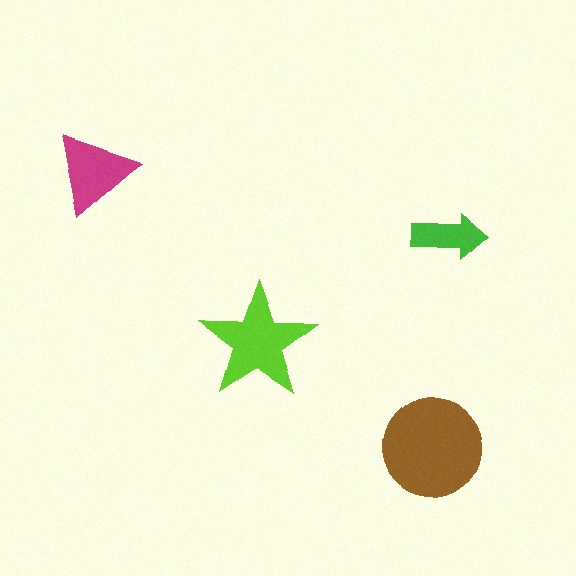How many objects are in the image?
There are 4 objects in the image.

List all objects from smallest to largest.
The green arrow, the magenta triangle, the lime star, the brown circle.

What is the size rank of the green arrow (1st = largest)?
4th.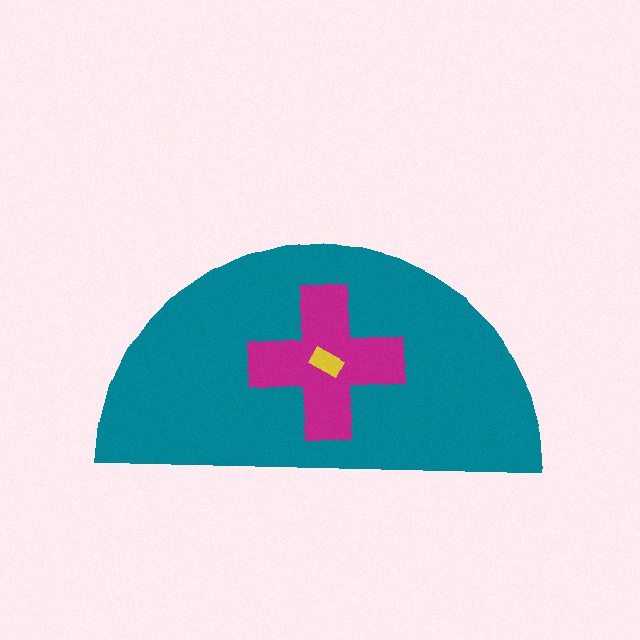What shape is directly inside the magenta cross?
The yellow rectangle.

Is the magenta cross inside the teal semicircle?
Yes.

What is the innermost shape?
The yellow rectangle.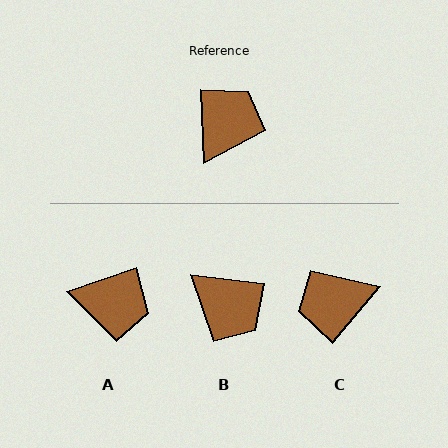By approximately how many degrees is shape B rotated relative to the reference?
Approximately 99 degrees clockwise.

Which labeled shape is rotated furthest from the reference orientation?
C, about 139 degrees away.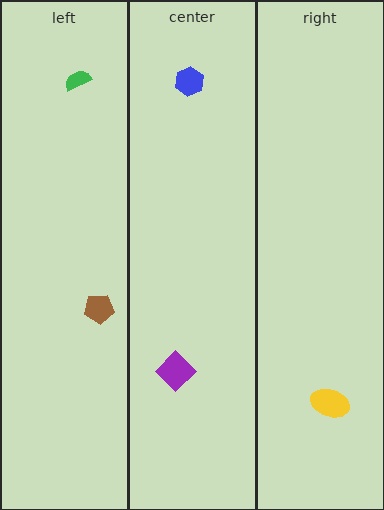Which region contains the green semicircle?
The left region.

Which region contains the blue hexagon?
The center region.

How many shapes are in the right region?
1.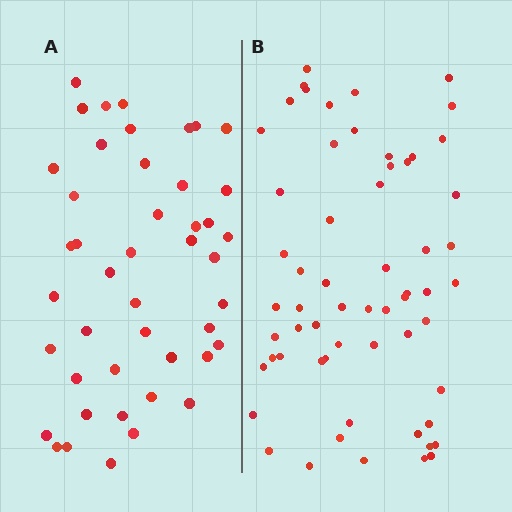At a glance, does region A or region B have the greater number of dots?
Region B (the right region) has more dots.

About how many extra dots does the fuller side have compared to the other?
Region B has approximately 15 more dots than region A.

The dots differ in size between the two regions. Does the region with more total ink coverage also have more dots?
No. Region A has more total ink coverage because its dots are larger, but region B actually contains more individual dots. Total area can be misleading — the number of items is what matters here.